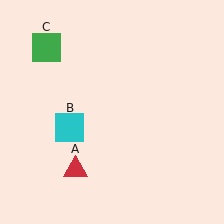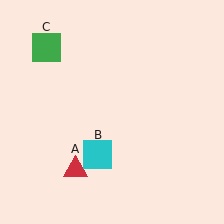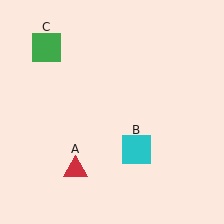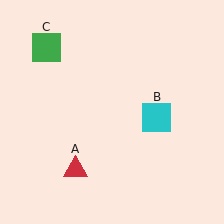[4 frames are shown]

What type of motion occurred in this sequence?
The cyan square (object B) rotated counterclockwise around the center of the scene.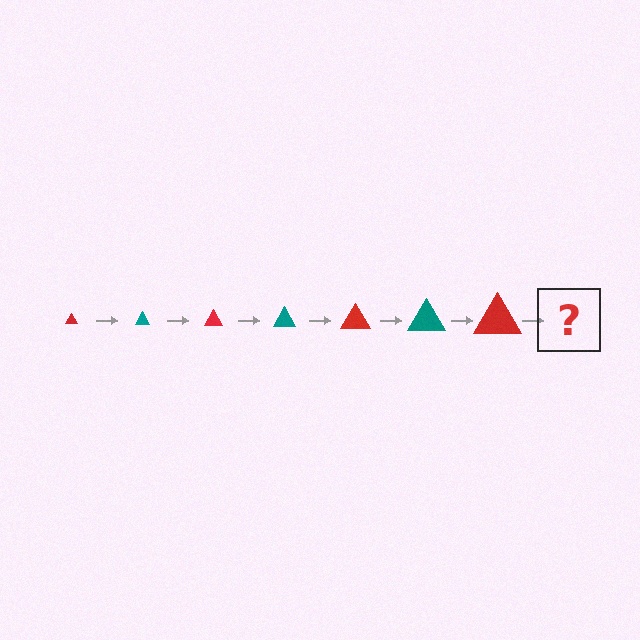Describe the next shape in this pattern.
It should be a teal triangle, larger than the previous one.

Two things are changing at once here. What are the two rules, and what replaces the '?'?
The two rules are that the triangle grows larger each step and the color cycles through red and teal. The '?' should be a teal triangle, larger than the previous one.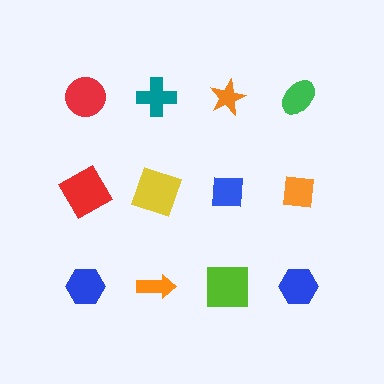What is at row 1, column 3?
An orange star.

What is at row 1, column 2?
A teal cross.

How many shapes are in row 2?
4 shapes.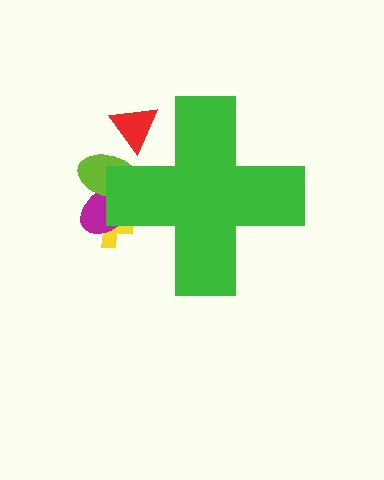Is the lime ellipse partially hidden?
Yes, the lime ellipse is partially hidden behind the green cross.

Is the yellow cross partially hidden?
Yes, the yellow cross is partially hidden behind the green cross.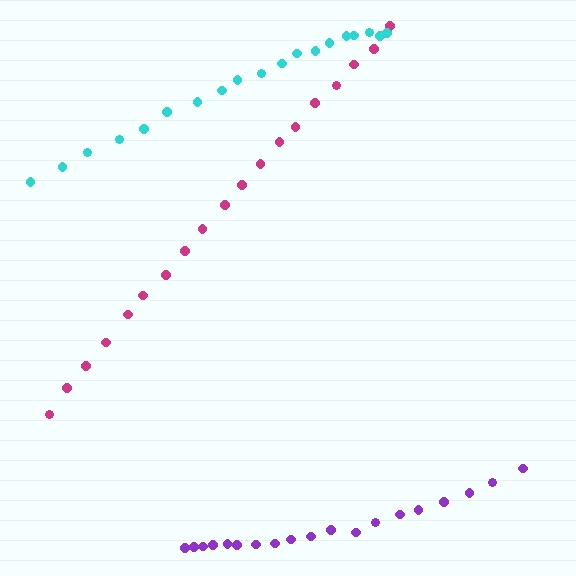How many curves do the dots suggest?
There are 3 distinct paths.